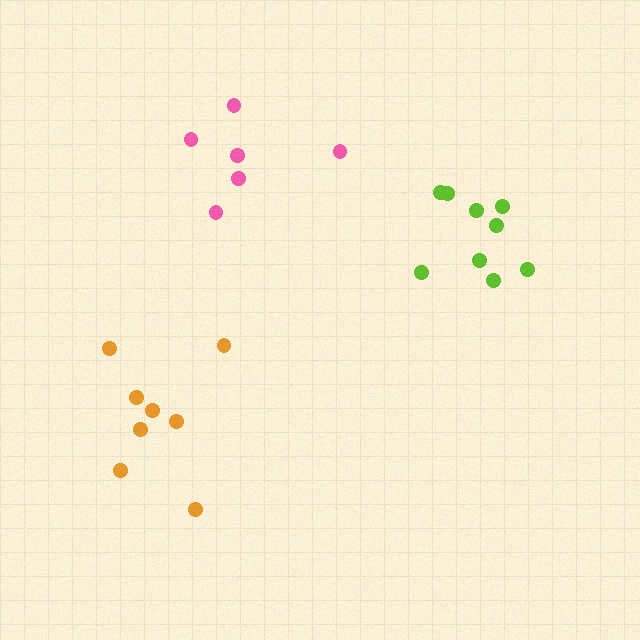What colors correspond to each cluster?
The clusters are colored: pink, lime, orange.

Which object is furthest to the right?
The lime cluster is rightmost.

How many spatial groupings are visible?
There are 3 spatial groupings.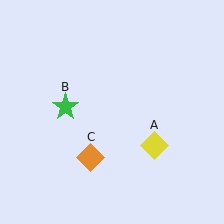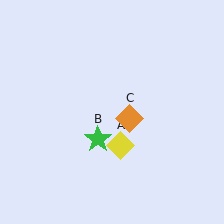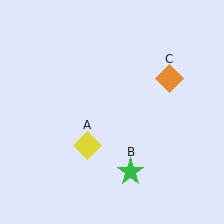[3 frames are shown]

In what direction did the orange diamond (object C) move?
The orange diamond (object C) moved up and to the right.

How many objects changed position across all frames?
3 objects changed position: yellow diamond (object A), green star (object B), orange diamond (object C).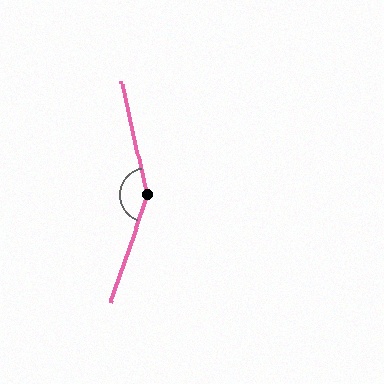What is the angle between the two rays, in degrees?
Approximately 149 degrees.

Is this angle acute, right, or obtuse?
It is obtuse.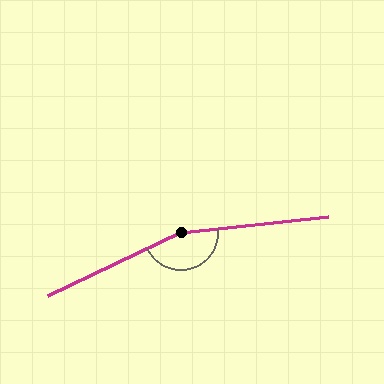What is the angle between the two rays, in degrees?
Approximately 161 degrees.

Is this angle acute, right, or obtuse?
It is obtuse.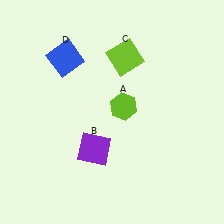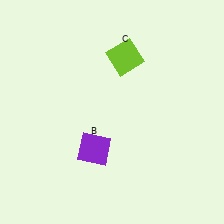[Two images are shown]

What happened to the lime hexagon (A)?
The lime hexagon (A) was removed in Image 2. It was in the top-right area of Image 1.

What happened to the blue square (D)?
The blue square (D) was removed in Image 2. It was in the top-left area of Image 1.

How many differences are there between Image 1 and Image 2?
There are 2 differences between the two images.